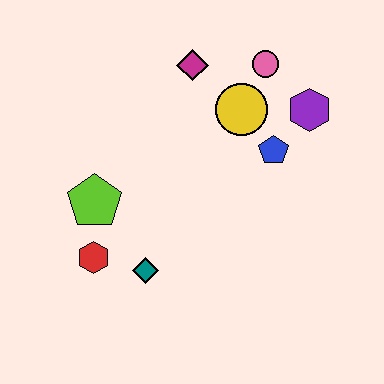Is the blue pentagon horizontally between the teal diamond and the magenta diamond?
No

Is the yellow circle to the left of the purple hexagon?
Yes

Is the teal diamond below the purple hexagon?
Yes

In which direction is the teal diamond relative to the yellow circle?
The teal diamond is below the yellow circle.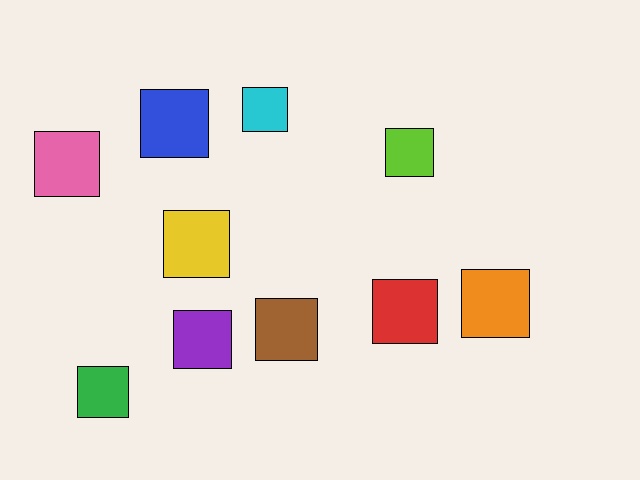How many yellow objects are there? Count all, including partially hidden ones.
There is 1 yellow object.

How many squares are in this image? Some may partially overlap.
There are 10 squares.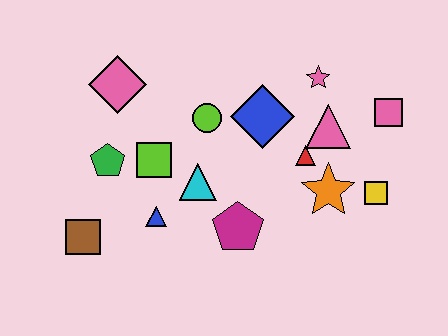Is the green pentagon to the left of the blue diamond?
Yes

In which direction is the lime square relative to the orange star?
The lime square is to the left of the orange star.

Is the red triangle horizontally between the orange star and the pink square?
No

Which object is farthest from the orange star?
The brown square is farthest from the orange star.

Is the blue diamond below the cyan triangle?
No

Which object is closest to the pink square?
The pink triangle is closest to the pink square.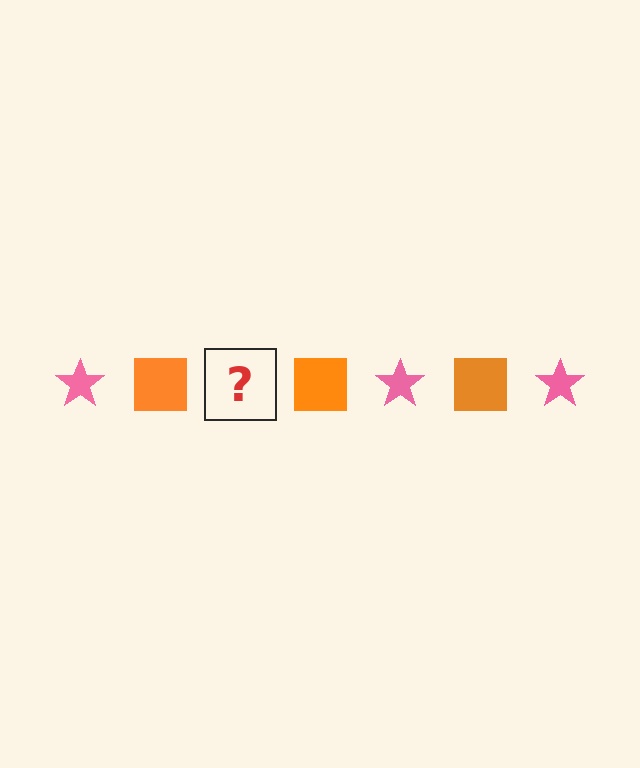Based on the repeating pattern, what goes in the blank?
The blank should be a pink star.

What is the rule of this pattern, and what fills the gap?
The rule is that the pattern alternates between pink star and orange square. The gap should be filled with a pink star.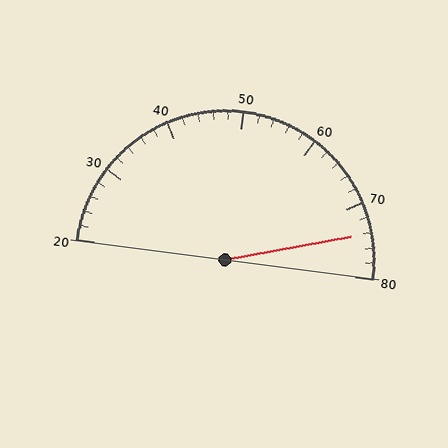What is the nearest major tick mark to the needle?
The nearest major tick mark is 70.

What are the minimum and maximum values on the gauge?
The gauge ranges from 20 to 80.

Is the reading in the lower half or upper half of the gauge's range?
The reading is in the upper half of the range (20 to 80).